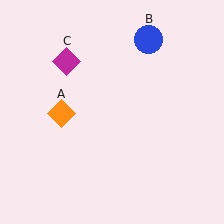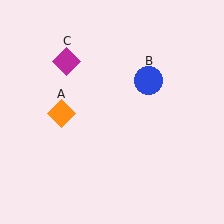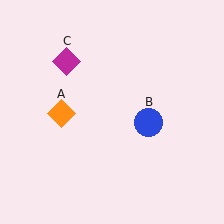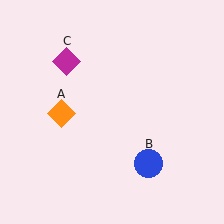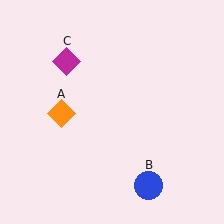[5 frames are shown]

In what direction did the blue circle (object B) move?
The blue circle (object B) moved down.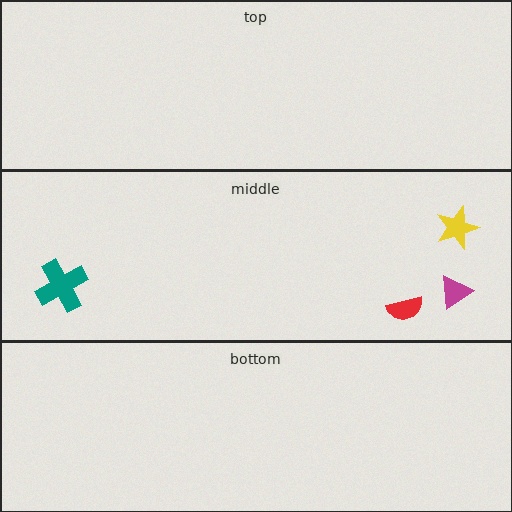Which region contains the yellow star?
The middle region.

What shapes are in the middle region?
The yellow star, the magenta triangle, the teal cross, the red semicircle.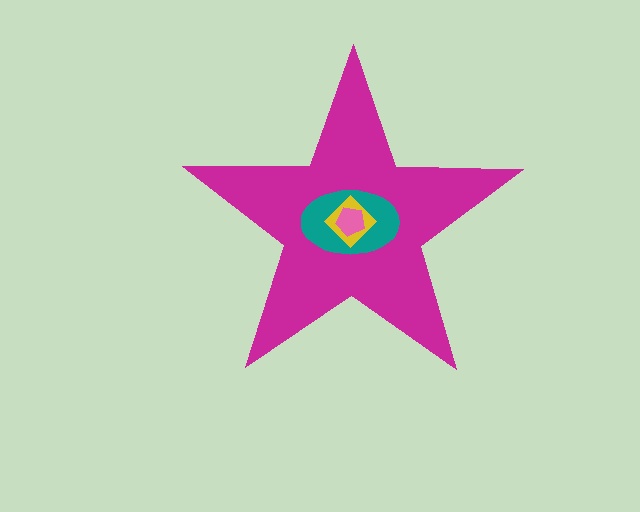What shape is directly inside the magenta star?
The teal ellipse.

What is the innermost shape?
The pink pentagon.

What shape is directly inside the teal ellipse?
The yellow diamond.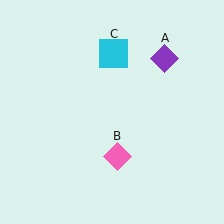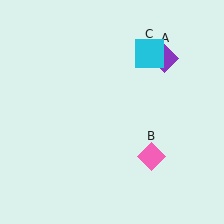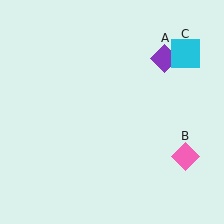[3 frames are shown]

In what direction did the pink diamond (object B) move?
The pink diamond (object B) moved right.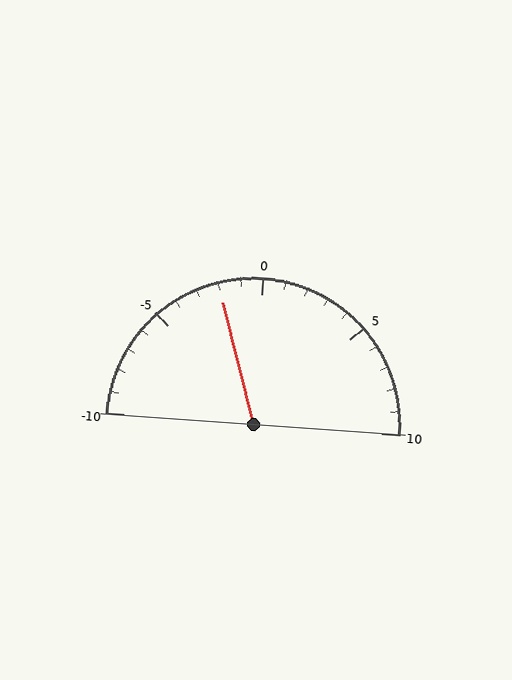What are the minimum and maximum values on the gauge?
The gauge ranges from -10 to 10.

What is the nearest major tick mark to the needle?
The nearest major tick mark is 0.